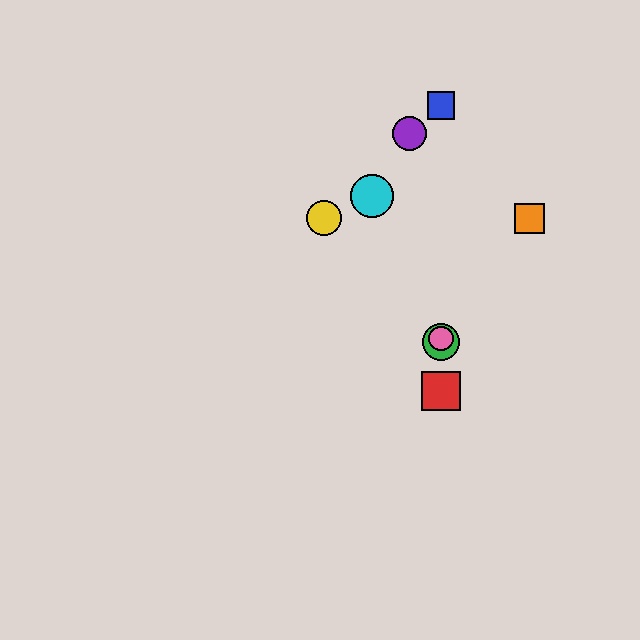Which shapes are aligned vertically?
The red square, the blue square, the green circle, the pink circle are aligned vertically.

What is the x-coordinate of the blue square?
The blue square is at x≈441.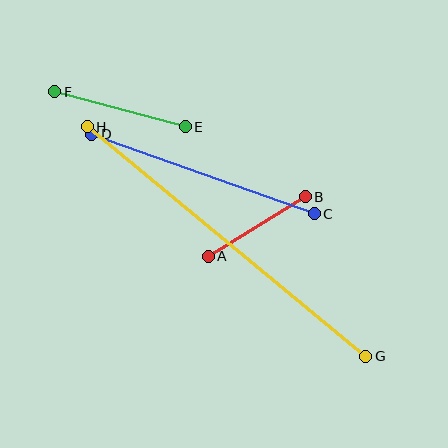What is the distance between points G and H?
The distance is approximately 361 pixels.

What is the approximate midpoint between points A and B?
The midpoint is at approximately (257, 226) pixels.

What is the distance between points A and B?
The distance is approximately 114 pixels.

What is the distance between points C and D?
The distance is approximately 236 pixels.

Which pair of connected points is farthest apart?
Points G and H are farthest apart.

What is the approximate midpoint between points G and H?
The midpoint is at approximately (227, 241) pixels.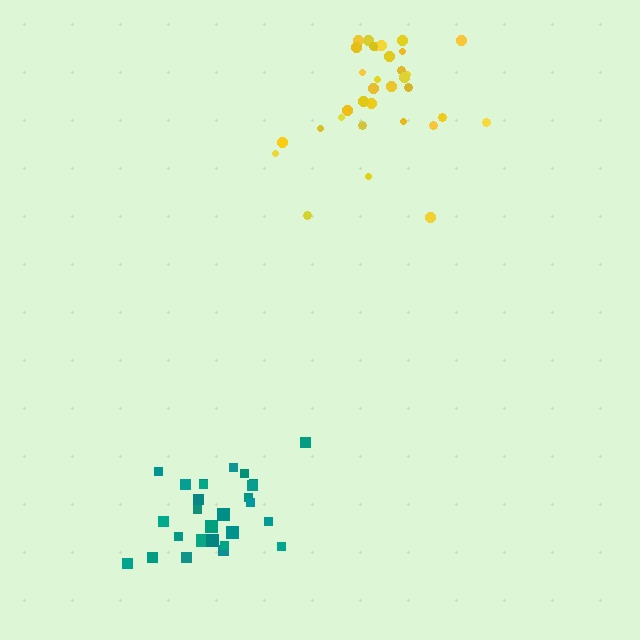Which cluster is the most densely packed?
Teal.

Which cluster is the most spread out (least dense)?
Yellow.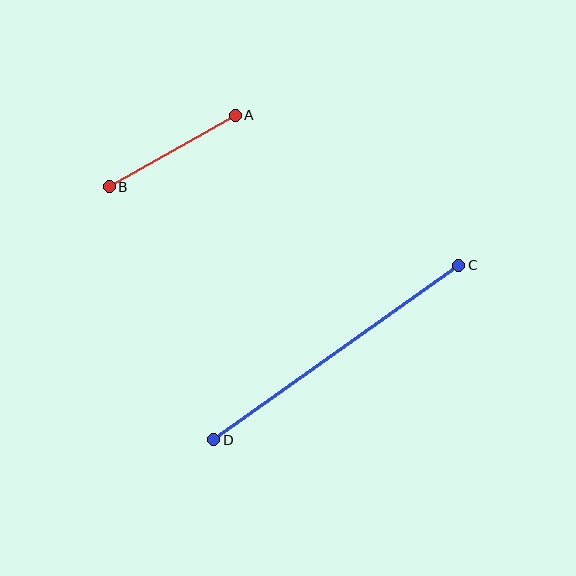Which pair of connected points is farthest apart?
Points C and D are farthest apart.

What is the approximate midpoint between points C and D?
The midpoint is at approximately (336, 352) pixels.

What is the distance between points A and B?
The distance is approximately 145 pixels.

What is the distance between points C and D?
The distance is approximately 300 pixels.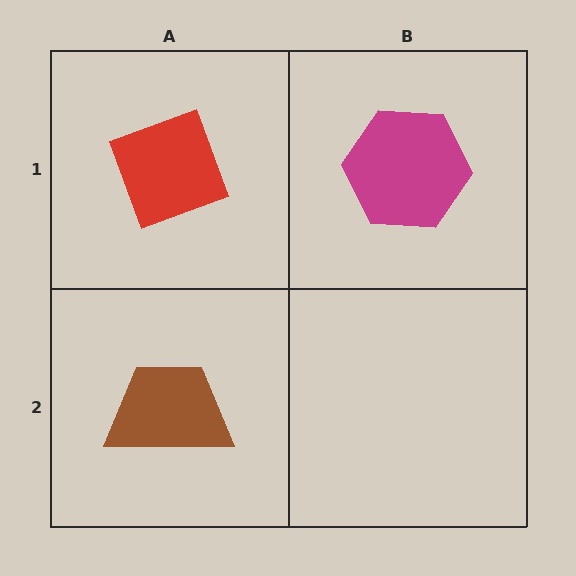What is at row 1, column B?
A magenta hexagon.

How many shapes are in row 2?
1 shape.